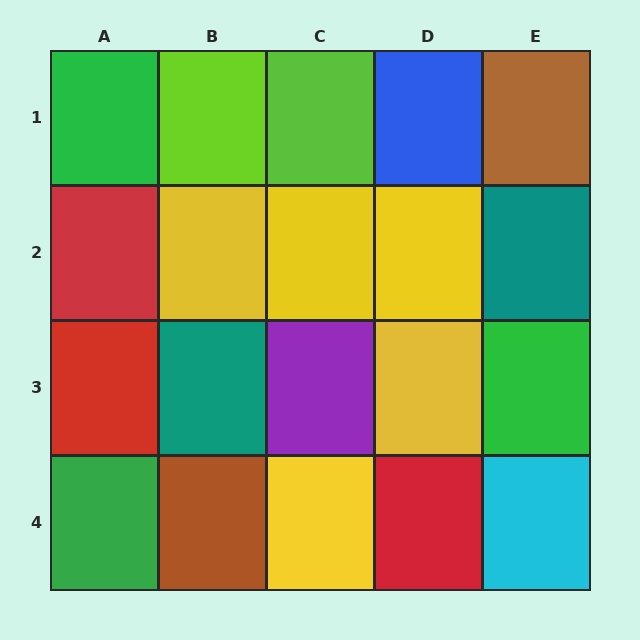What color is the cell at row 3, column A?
Red.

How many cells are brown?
2 cells are brown.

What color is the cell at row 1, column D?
Blue.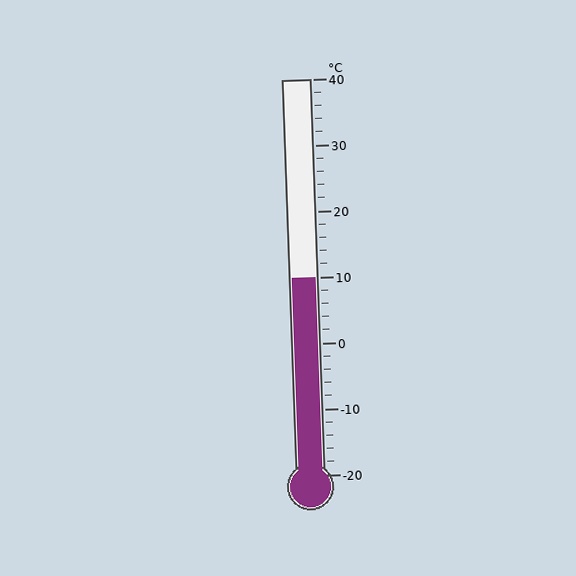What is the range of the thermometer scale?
The thermometer scale ranges from -20°C to 40°C.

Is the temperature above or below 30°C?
The temperature is below 30°C.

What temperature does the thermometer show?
The thermometer shows approximately 10°C.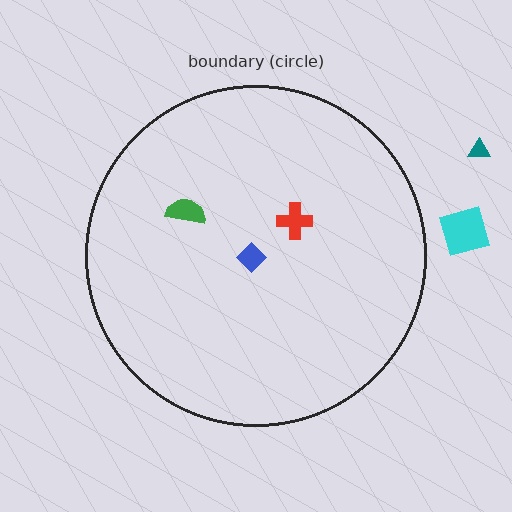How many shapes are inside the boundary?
3 inside, 2 outside.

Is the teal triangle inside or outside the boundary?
Outside.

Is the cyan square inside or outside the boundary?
Outside.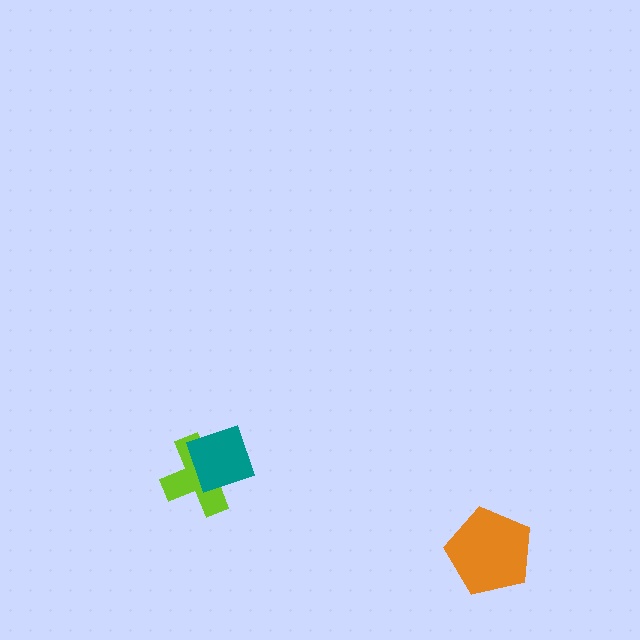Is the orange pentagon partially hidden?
No, no other shape covers it.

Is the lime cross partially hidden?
Yes, it is partially covered by another shape.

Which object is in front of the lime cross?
The teal diamond is in front of the lime cross.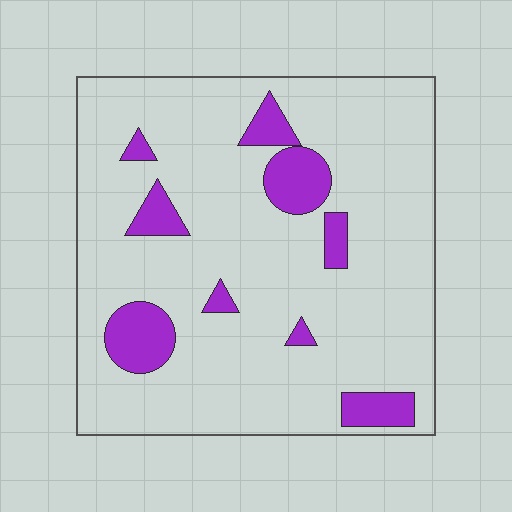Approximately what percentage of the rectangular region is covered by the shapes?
Approximately 15%.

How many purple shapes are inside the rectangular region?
9.